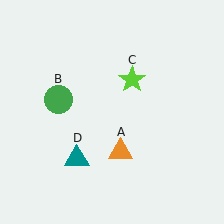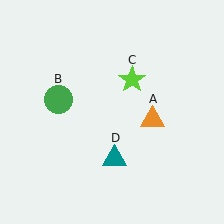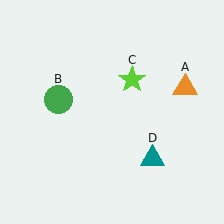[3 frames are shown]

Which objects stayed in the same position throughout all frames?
Green circle (object B) and lime star (object C) remained stationary.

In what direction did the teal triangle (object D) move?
The teal triangle (object D) moved right.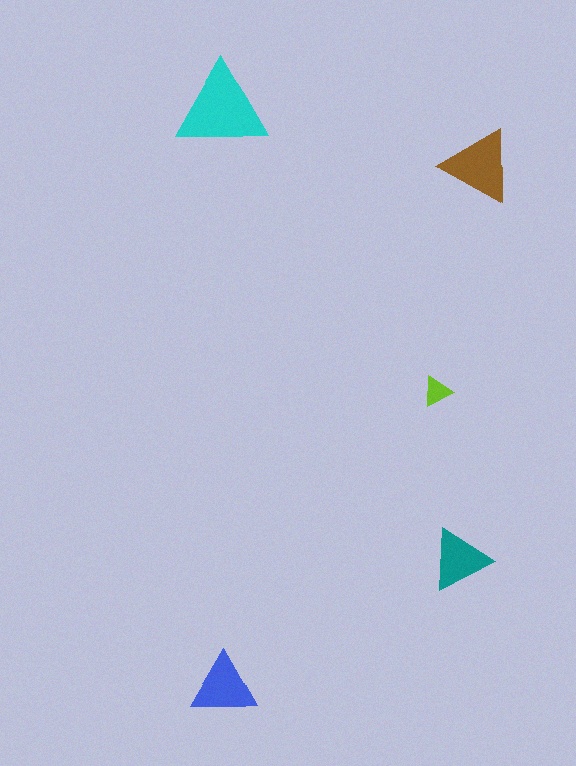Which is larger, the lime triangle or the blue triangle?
The blue one.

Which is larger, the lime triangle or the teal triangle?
The teal one.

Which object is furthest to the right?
The brown triangle is rightmost.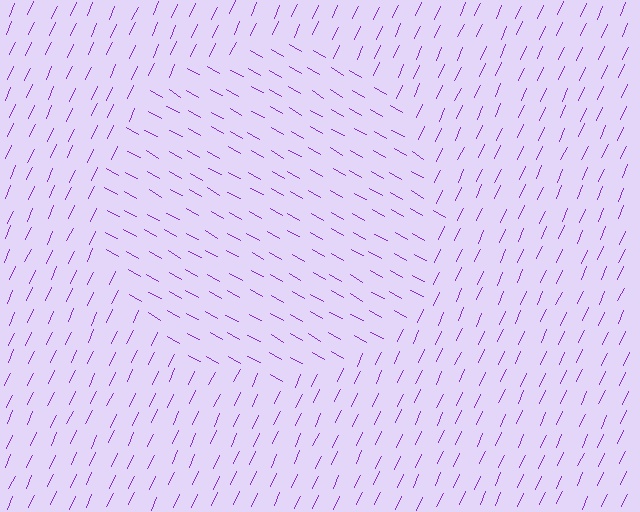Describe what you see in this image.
The image is filled with small purple line segments. A circle region in the image has lines oriented differently from the surrounding lines, creating a visible texture boundary.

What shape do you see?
I see a circle.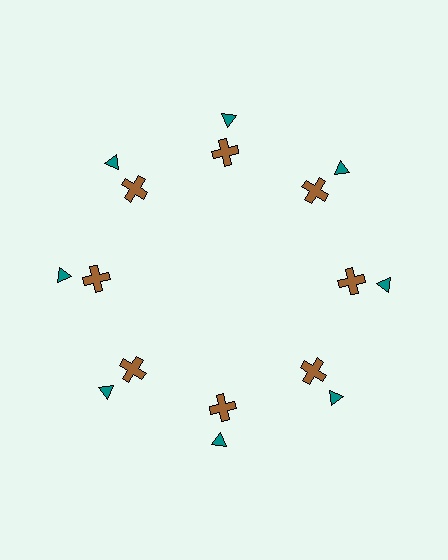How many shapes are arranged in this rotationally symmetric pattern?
There are 16 shapes, arranged in 8 groups of 2.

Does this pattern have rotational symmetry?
Yes, this pattern has 8-fold rotational symmetry. It looks the same after rotating 45 degrees around the center.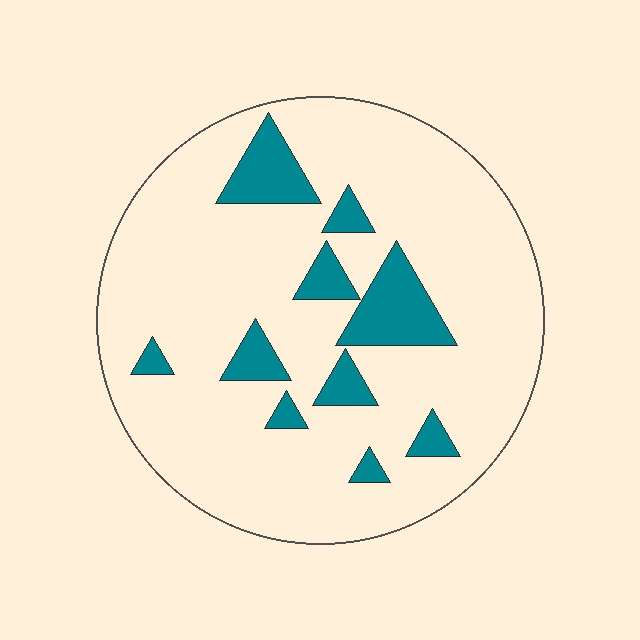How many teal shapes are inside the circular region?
10.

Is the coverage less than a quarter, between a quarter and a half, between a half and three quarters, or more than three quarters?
Less than a quarter.